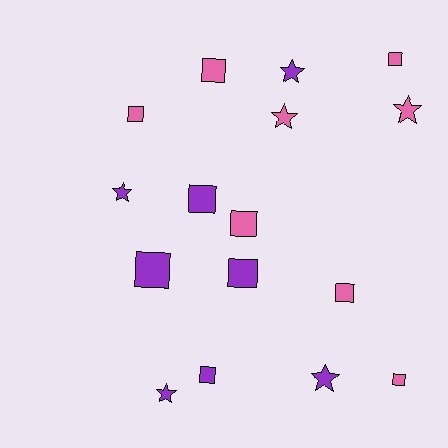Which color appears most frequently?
Pink, with 8 objects.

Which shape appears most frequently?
Square, with 10 objects.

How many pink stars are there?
There are 2 pink stars.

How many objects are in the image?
There are 16 objects.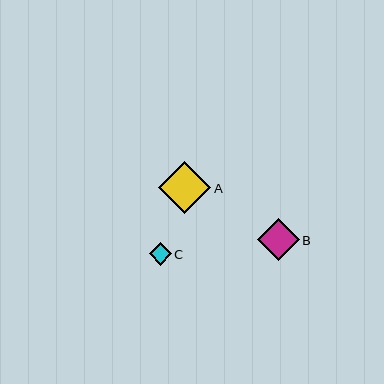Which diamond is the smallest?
Diamond C is the smallest with a size of approximately 22 pixels.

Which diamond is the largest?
Diamond A is the largest with a size of approximately 52 pixels.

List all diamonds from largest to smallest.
From largest to smallest: A, B, C.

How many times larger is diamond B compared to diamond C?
Diamond B is approximately 1.9 times the size of diamond C.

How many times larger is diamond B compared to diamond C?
Diamond B is approximately 1.9 times the size of diamond C.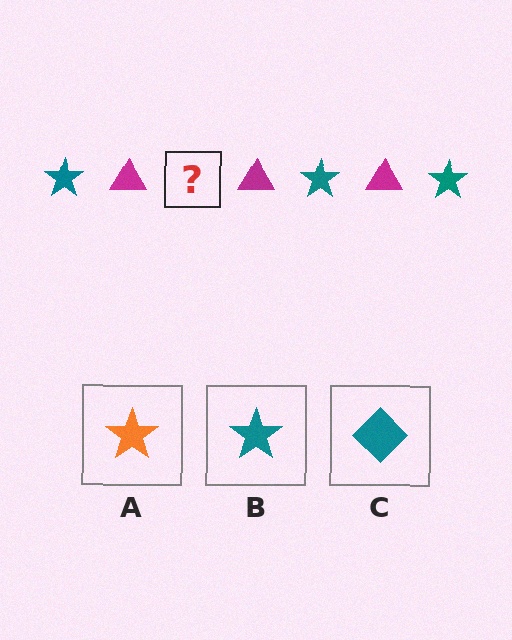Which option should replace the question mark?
Option B.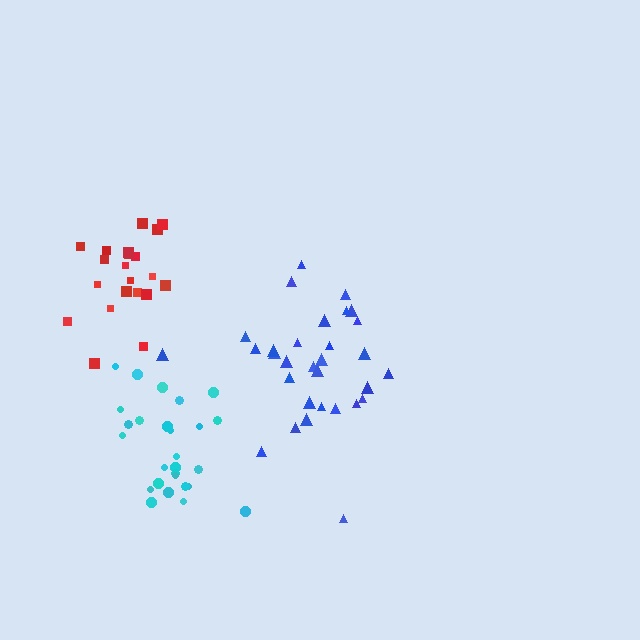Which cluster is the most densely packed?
Red.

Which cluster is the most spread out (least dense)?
Blue.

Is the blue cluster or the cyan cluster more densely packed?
Cyan.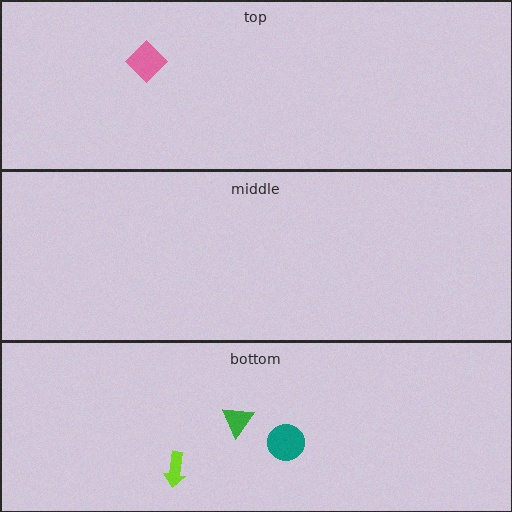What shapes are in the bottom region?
The green triangle, the teal circle, the lime arrow.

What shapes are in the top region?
The pink diamond.